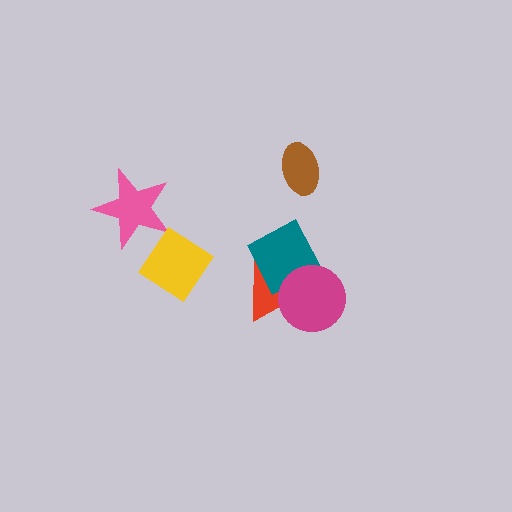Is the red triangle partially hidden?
Yes, it is partially covered by another shape.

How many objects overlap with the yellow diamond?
1 object overlaps with the yellow diamond.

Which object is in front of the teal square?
The magenta circle is in front of the teal square.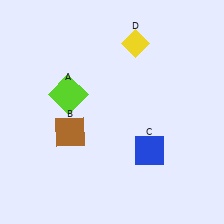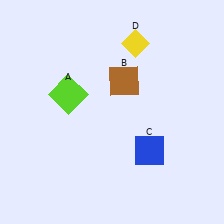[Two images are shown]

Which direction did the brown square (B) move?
The brown square (B) moved right.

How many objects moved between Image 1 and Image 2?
1 object moved between the two images.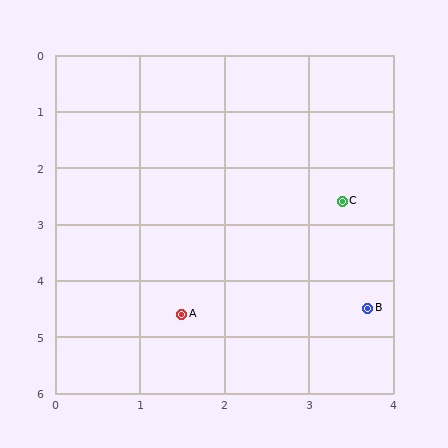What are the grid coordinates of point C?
Point C is at approximately (3.4, 2.6).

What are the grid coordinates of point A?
Point A is at approximately (1.5, 4.6).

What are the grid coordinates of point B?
Point B is at approximately (3.7, 4.5).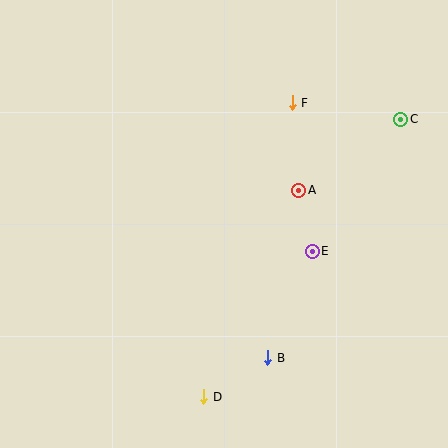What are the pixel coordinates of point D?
Point D is at (204, 397).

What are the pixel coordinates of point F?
Point F is at (292, 103).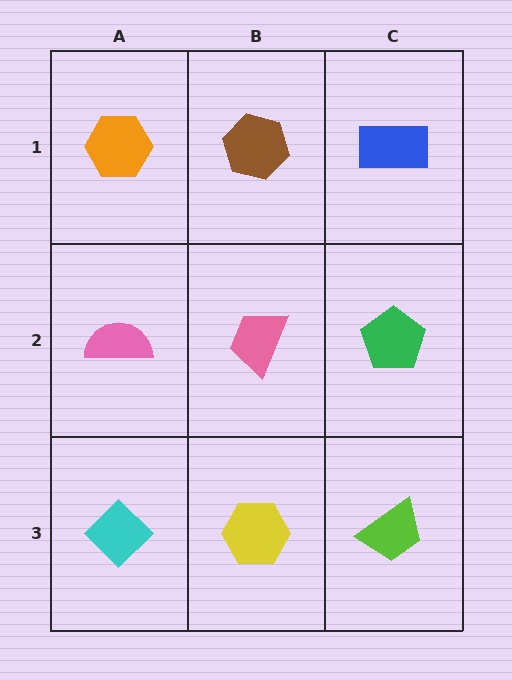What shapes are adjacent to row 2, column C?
A blue rectangle (row 1, column C), a lime trapezoid (row 3, column C), a pink trapezoid (row 2, column B).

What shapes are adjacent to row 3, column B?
A pink trapezoid (row 2, column B), a cyan diamond (row 3, column A), a lime trapezoid (row 3, column C).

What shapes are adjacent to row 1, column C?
A green pentagon (row 2, column C), a brown hexagon (row 1, column B).